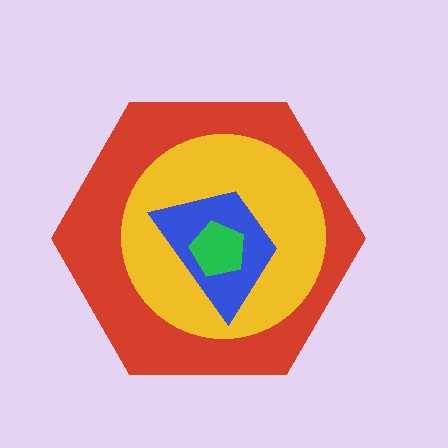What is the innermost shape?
The green pentagon.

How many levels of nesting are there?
4.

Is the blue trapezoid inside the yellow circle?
Yes.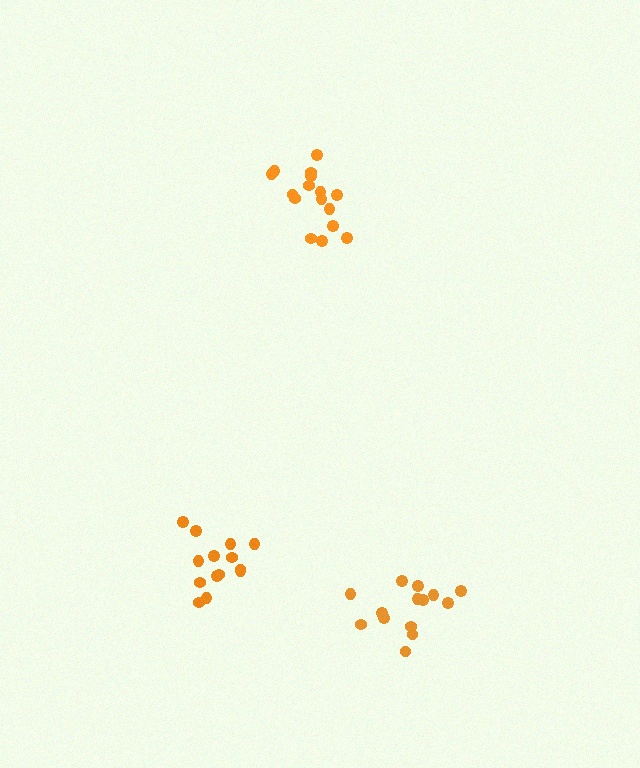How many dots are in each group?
Group 1: 14 dots, Group 2: 16 dots, Group 3: 14 dots (44 total).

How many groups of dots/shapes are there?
There are 3 groups.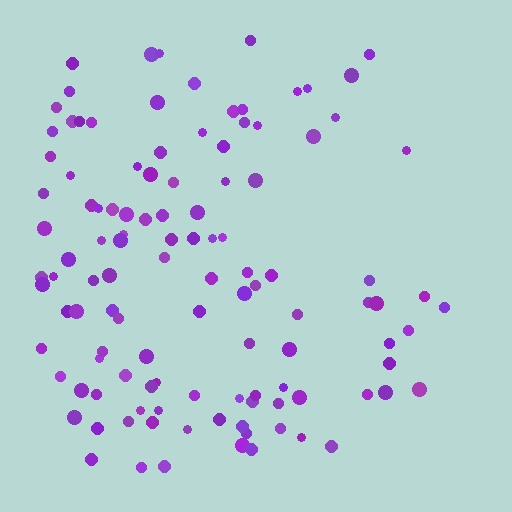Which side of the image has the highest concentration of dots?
The left.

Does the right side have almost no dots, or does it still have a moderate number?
Still a moderate number, just noticeably fewer than the left.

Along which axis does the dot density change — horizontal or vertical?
Horizontal.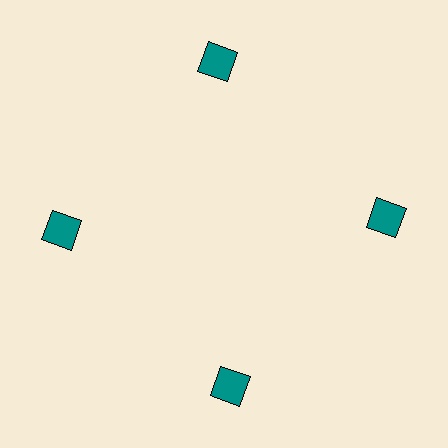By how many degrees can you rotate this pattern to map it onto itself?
The pattern maps onto itself every 90 degrees of rotation.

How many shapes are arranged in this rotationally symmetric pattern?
There are 4 shapes, arranged in 4 groups of 1.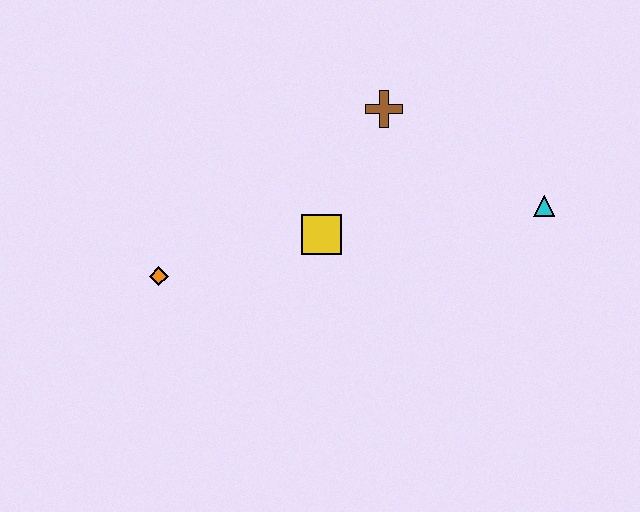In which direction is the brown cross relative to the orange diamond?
The brown cross is to the right of the orange diamond.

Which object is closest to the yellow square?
The brown cross is closest to the yellow square.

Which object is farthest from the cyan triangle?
The orange diamond is farthest from the cyan triangle.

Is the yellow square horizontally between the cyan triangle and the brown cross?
No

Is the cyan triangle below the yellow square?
No